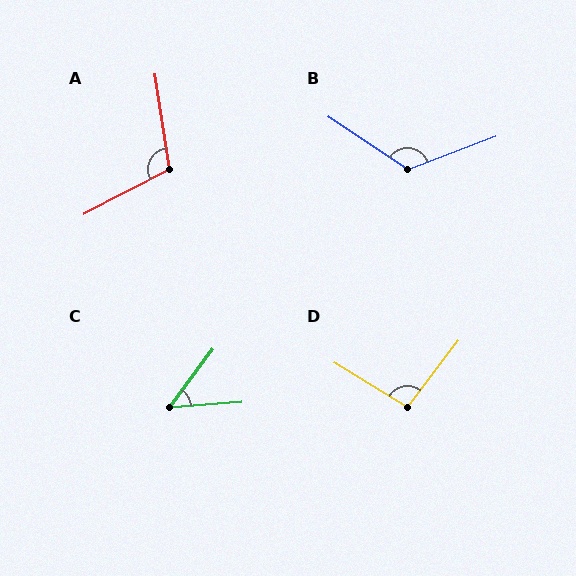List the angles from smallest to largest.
C (49°), D (96°), A (109°), B (126°).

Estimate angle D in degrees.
Approximately 96 degrees.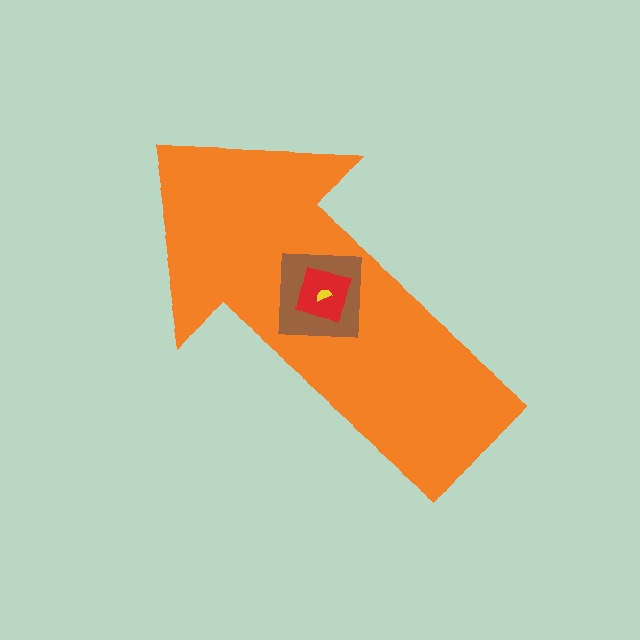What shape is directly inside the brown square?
The red square.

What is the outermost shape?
The orange arrow.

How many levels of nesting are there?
4.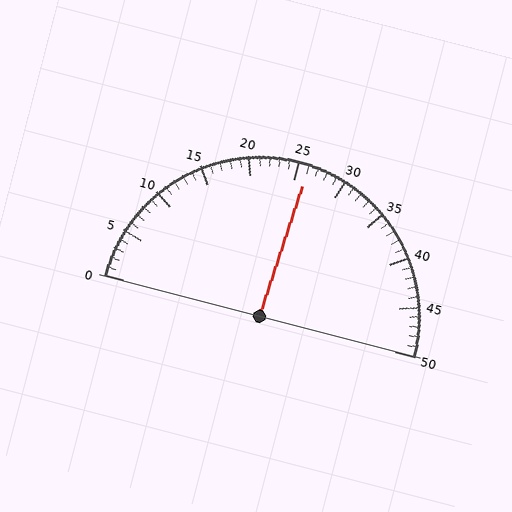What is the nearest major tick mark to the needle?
The nearest major tick mark is 25.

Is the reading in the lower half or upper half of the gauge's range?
The reading is in the upper half of the range (0 to 50).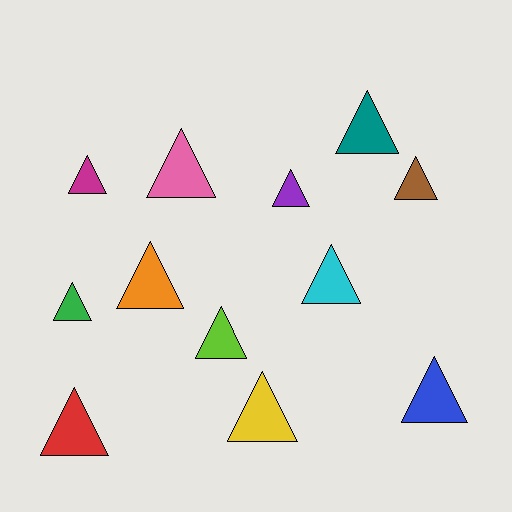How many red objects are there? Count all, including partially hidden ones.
There is 1 red object.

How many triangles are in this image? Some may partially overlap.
There are 12 triangles.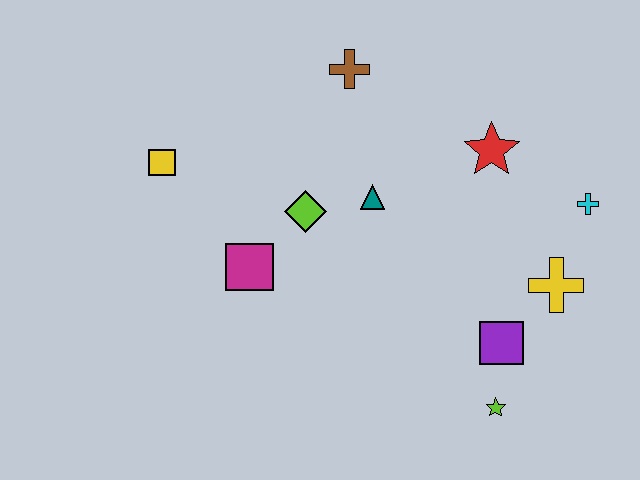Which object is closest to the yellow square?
The magenta square is closest to the yellow square.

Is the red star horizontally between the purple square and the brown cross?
Yes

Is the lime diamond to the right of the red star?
No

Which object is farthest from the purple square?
The yellow square is farthest from the purple square.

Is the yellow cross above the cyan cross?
No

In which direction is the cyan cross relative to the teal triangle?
The cyan cross is to the right of the teal triangle.